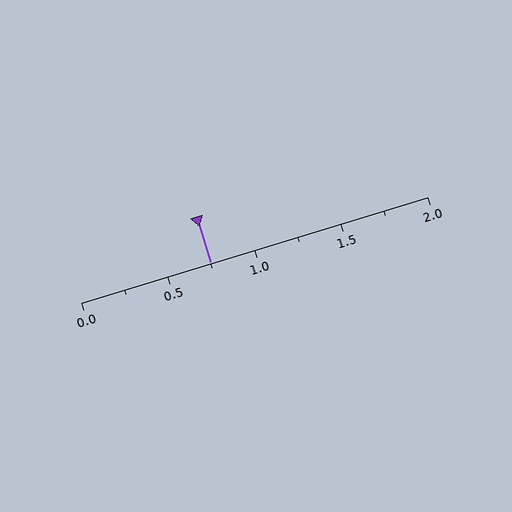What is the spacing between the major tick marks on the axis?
The major ticks are spaced 0.5 apart.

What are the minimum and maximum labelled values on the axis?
The axis runs from 0.0 to 2.0.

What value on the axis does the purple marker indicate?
The marker indicates approximately 0.75.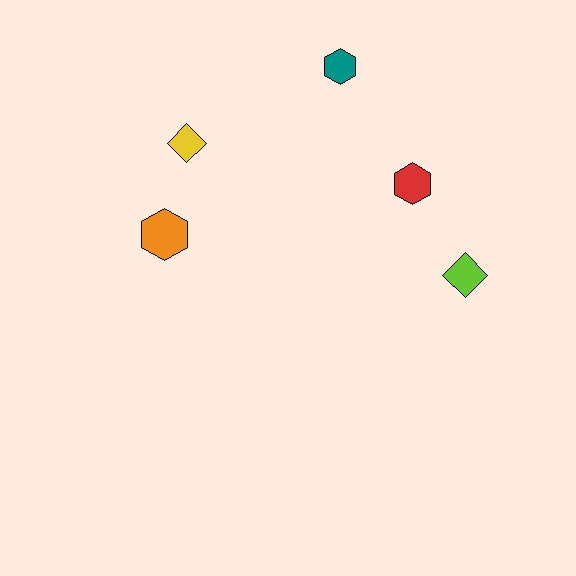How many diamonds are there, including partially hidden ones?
There are 2 diamonds.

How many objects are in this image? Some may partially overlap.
There are 5 objects.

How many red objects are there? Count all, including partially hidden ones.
There is 1 red object.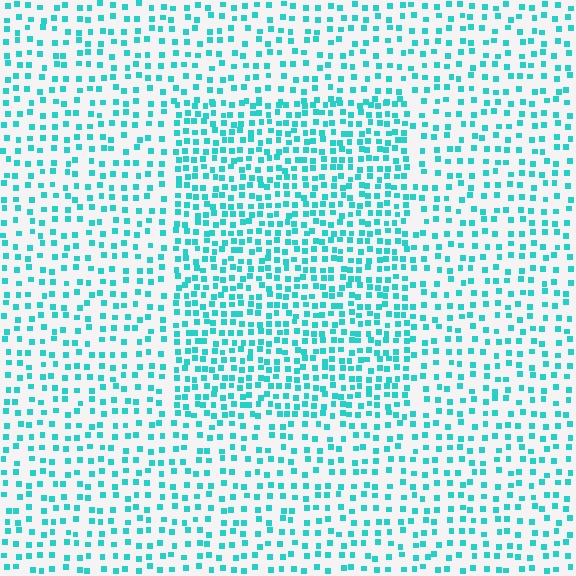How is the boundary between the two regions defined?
The boundary is defined by a change in element density (approximately 1.7x ratio). All elements are the same color, size, and shape.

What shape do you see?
I see a rectangle.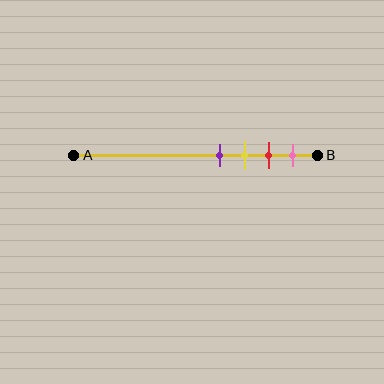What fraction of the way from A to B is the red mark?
The red mark is approximately 80% (0.8) of the way from A to B.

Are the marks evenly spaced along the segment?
Yes, the marks are approximately evenly spaced.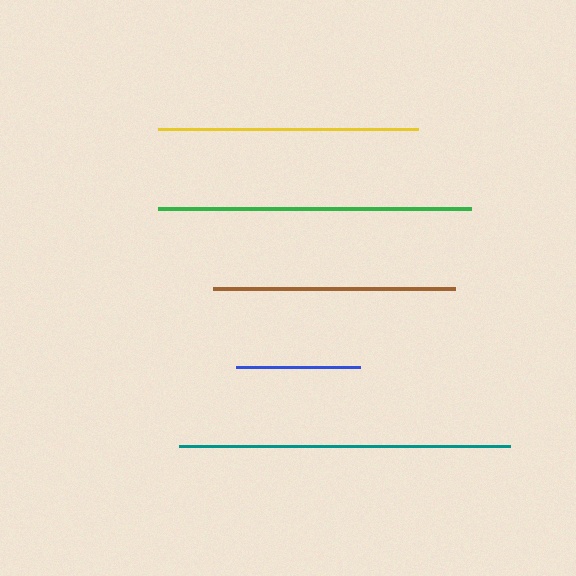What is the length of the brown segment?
The brown segment is approximately 242 pixels long.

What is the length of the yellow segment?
The yellow segment is approximately 260 pixels long.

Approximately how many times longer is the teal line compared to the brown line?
The teal line is approximately 1.4 times the length of the brown line.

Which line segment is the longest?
The teal line is the longest at approximately 331 pixels.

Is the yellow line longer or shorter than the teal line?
The teal line is longer than the yellow line.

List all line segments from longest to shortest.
From longest to shortest: teal, green, yellow, brown, blue.